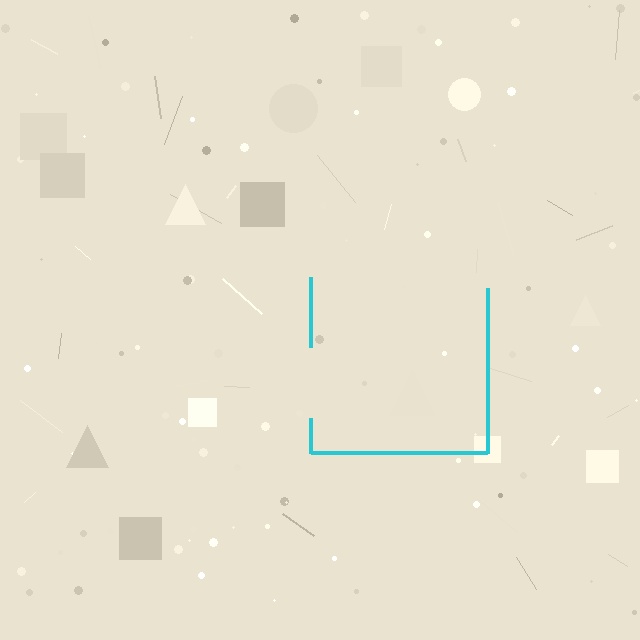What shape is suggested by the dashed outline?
The dashed outline suggests a square.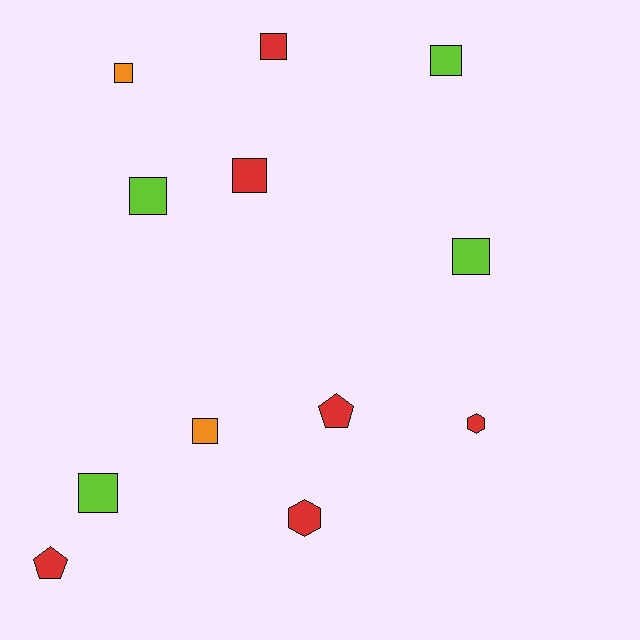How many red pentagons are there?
There are 2 red pentagons.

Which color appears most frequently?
Red, with 6 objects.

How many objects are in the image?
There are 12 objects.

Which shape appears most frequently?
Square, with 8 objects.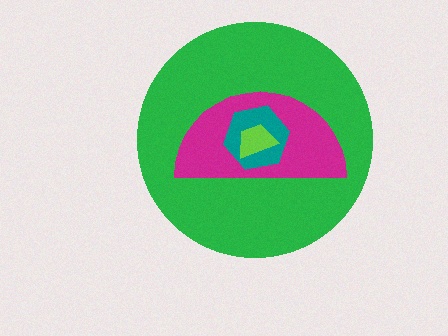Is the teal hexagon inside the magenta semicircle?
Yes.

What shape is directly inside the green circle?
The magenta semicircle.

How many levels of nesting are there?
4.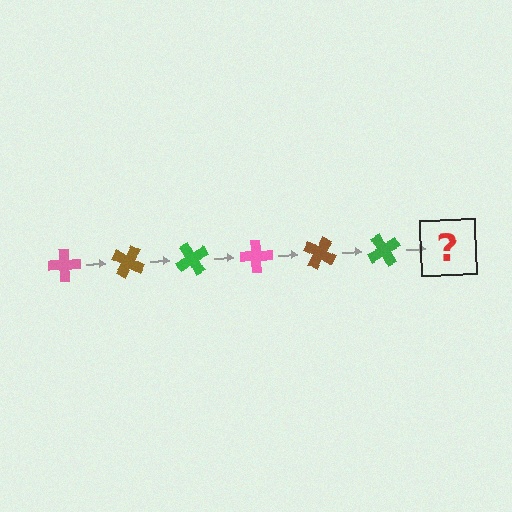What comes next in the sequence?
The next element should be a pink cross, rotated 180 degrees from the start.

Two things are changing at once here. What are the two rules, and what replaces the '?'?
The two rules are that it rotates 30 degrees each step and the color cycles through pink, brown, and green. The '?' should be a pink cross, rotated 180 degrees from the start.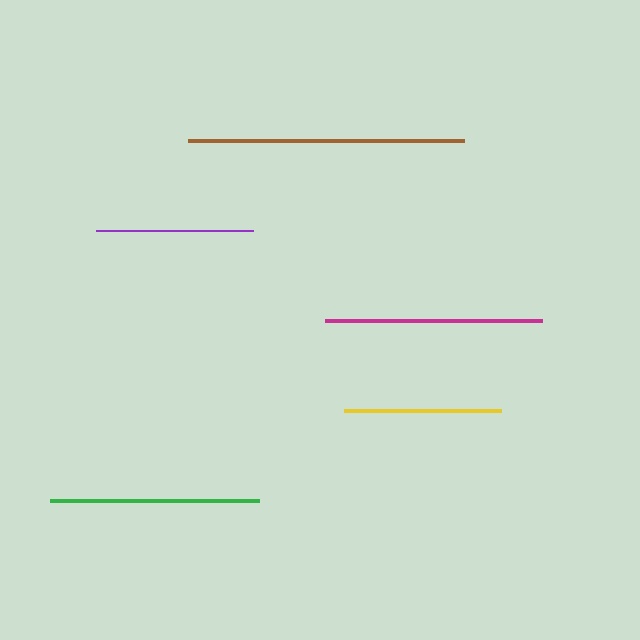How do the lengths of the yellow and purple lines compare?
The yellow and purple lines are approximately the same length.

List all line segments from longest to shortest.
From longest to shortest: brown, magenta, green, yellow, purple.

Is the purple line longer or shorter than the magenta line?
The magenta line is longer than the purple line.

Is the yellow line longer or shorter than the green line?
The green line is longer than the yellow line.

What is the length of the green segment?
The green segment is approximately 209 pixels long.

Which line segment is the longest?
The brown line is the longest at approximately 276 pixels.